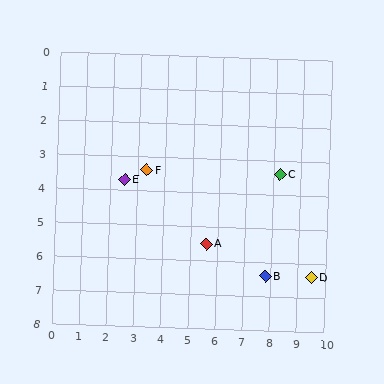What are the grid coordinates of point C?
Point C is at approximately (8.2, 3.4).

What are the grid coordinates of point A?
Point A is at approximately (5.6, 5.5).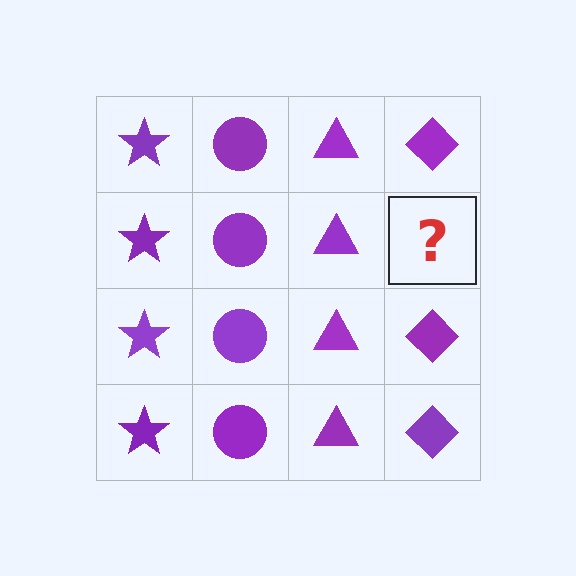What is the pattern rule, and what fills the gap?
The rule is that each column has a consistent shape. The gap should be filled with a purple diamond.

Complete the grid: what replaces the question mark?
The question mark should be replaced with a purple diamond.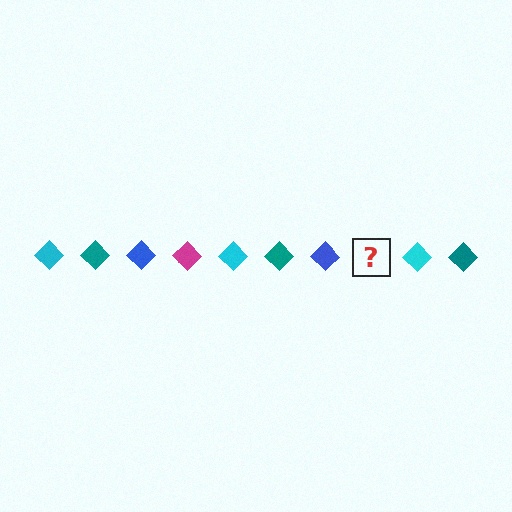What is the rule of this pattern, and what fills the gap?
The rule is that the pattern cycles through cyan, teal, blue, magenta diamonds. The gap should be filled with a magenta diamond.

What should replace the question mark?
The question mark should be replaced with a magenta diamond.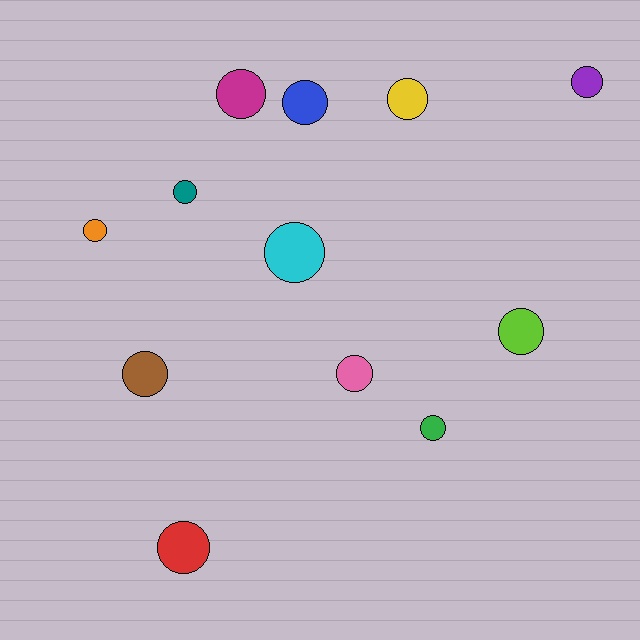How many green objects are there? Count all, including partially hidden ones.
There is 1 green object.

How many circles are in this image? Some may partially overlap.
There are 12 circles.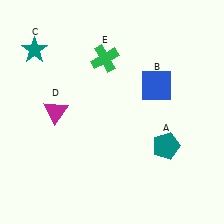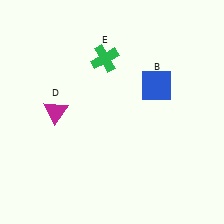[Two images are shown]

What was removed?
The teal star (C), the teal pentagon (A) were removed in Image 2.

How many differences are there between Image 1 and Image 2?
There are 2 differences between the two images.